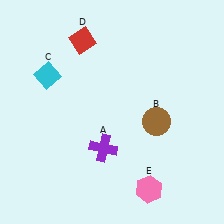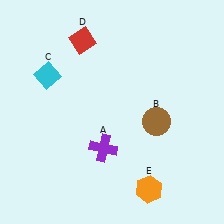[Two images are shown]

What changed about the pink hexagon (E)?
In Image 1, E is pink. In Image 2, it changed to orange.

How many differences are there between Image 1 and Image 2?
There is 1 difference between the two images.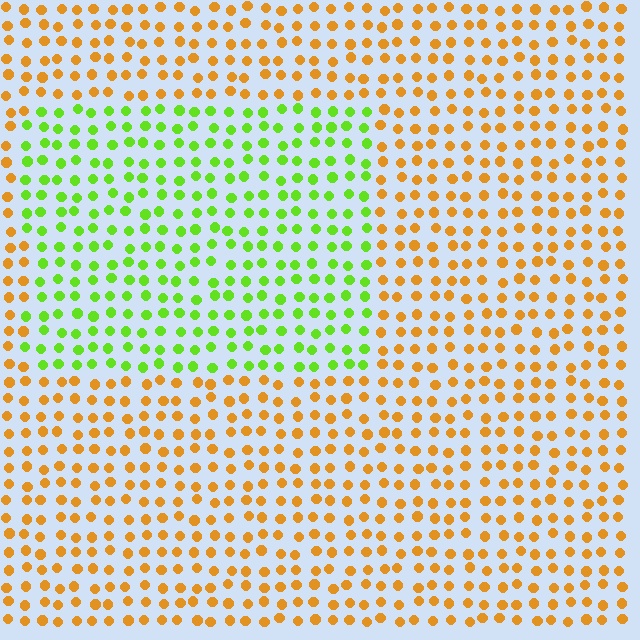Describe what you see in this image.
The image is filled with small orange elements in a uniform arrangement. A rectangle-shaped region is visible where the elements are tinted to a slightly different hue, forming a subtle color boundary.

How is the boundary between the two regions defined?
The boundary is defined purely by a slight shift in hue (about 65 degrees). Spacing, size, and orientation are identical on both sides.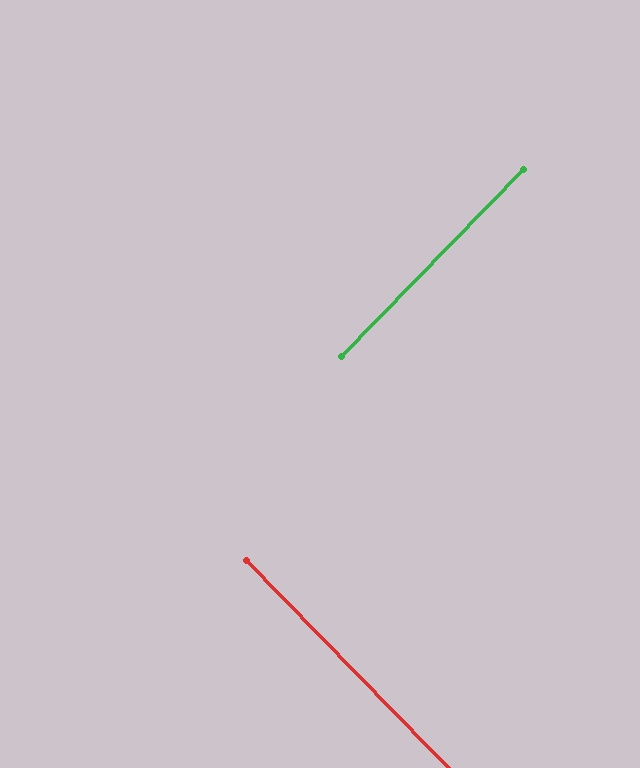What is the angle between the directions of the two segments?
Approximately 89 degrees.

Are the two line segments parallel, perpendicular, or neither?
Perpendicular — they meet at approximately 89°.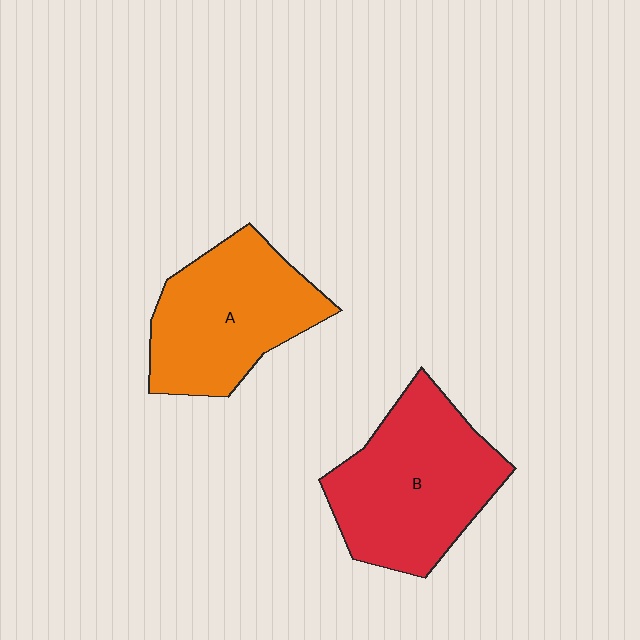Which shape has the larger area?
Shape B (red).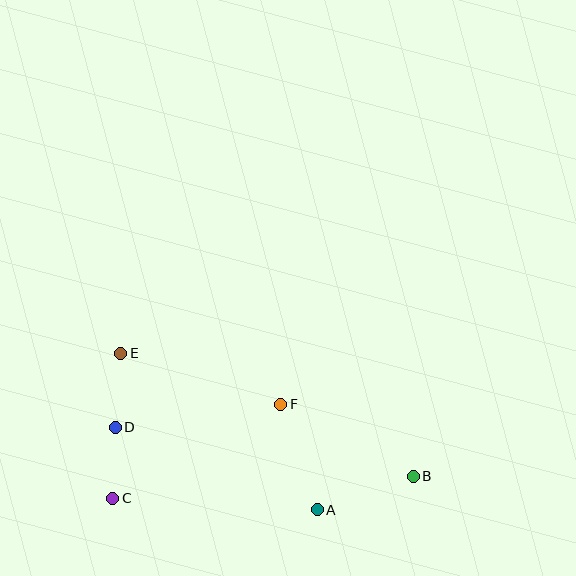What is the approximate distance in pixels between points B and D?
The distance between B and D is approximately 302 pixels.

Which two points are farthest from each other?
Points B and E are farthest from each other.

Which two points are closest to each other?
Points C and D are closest to each other.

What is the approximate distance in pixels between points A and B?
The distance between A and B is approximately 102 pixels.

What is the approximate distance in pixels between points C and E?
The distance between C and E is approximately 145 pixels.